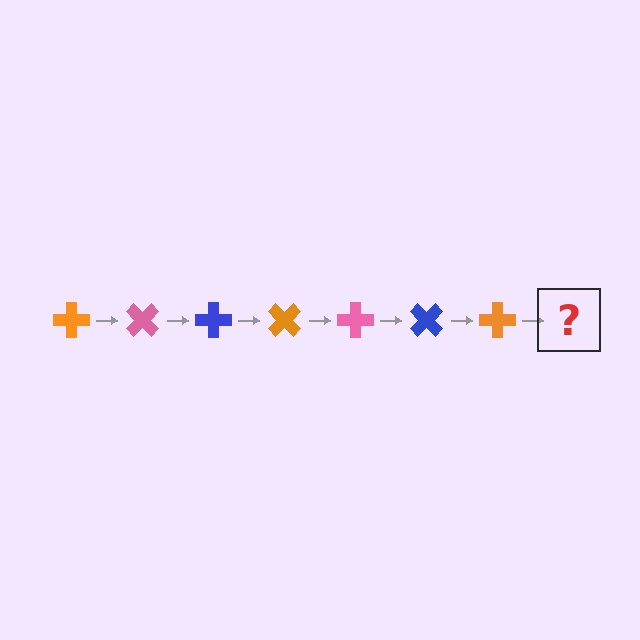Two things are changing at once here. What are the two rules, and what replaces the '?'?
The two rules are that it rotates 45 degrees each step and the color cycles through orange, pink, and blue. The '?' should be a pink cross, rotated 315 degrees from the start.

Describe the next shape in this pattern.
It should be a pink cross, rotated 315 degrees from the start.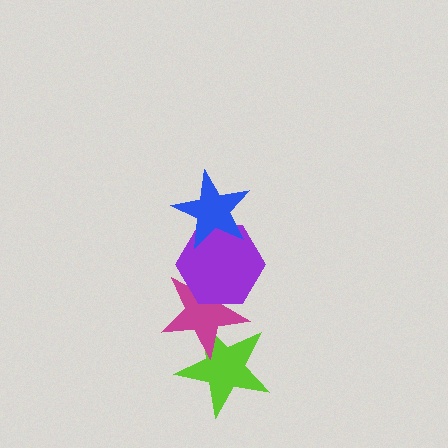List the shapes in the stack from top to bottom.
From top to bottom: the blue star, the purple hexagon, the magenta star, the lime star.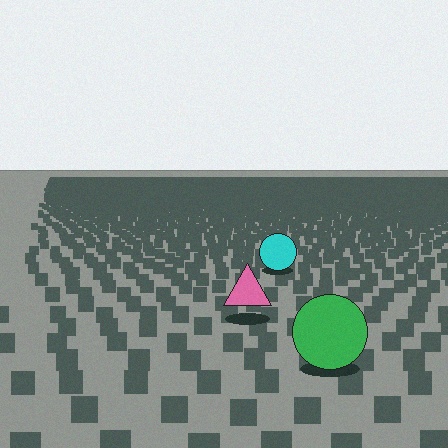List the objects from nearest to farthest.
From nearest to farthest: the green circle, the pink triangle, the cyan circle.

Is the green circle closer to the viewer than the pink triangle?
Yes. The green circle is closer — you can tell from the texture gradient: the ground texture is coarser near it.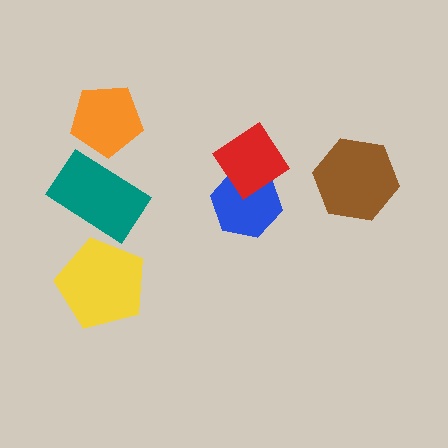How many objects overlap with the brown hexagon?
0 objects overlap with the brown hexagon.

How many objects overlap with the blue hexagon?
1 object overlaps with the blue hexagon.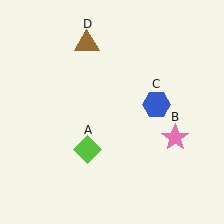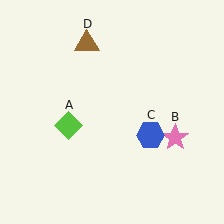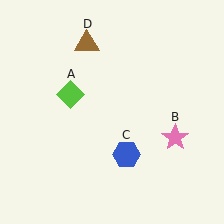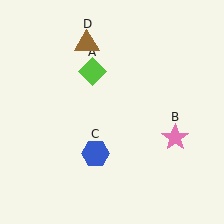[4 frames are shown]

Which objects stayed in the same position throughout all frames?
Pink star (object B) and brown triangle (object D) remained stationary.